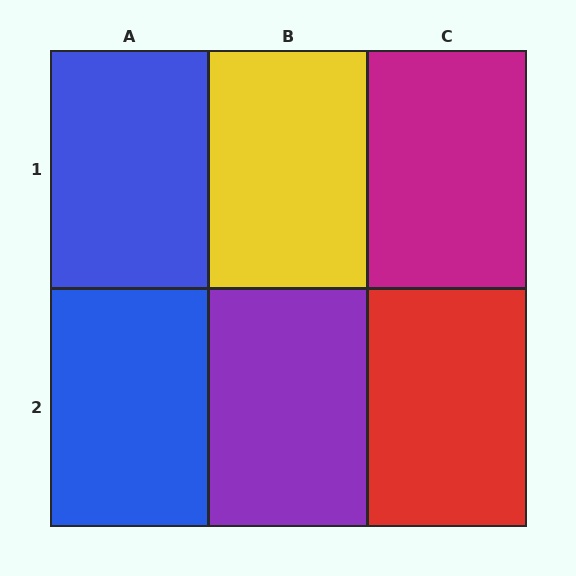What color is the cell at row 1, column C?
Magenta.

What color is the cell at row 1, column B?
Yellow.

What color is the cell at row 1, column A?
Blue.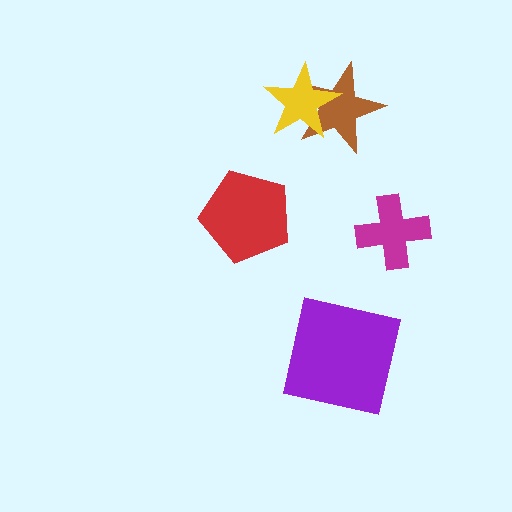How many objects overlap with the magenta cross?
0 objects overlap with the magenta cross.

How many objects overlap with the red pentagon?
0 objects overlap with the red pentagon.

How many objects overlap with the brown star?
1 object overlaps with the brown star.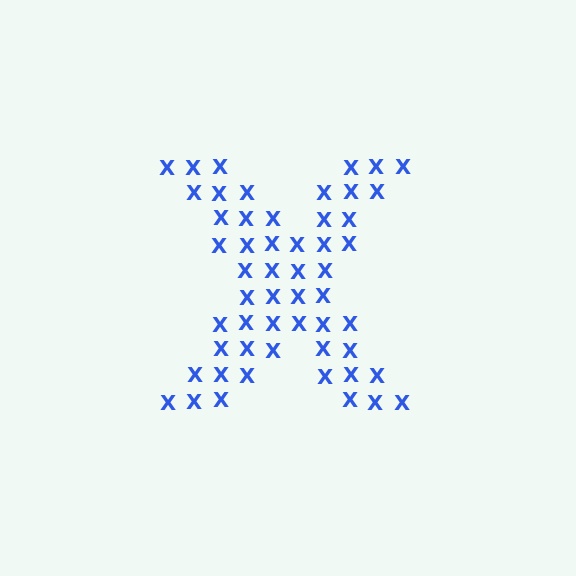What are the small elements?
The small elements are letter X's.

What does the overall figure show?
The overall figure shows the letter X.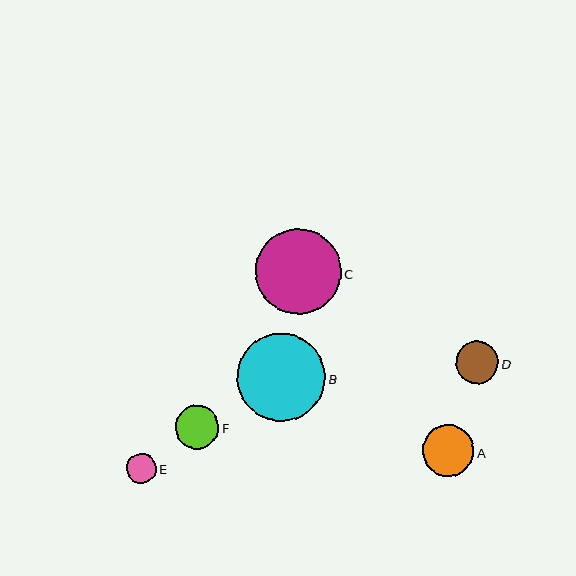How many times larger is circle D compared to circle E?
Circle D is approximately 1.4 times the size of circle E.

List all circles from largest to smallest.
From largest to smallest: B, C, A, F, D, E.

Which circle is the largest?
Circle B is the largest with a size of approximately 88 pixels.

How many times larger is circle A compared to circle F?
Circle A is approximately 1.2 times the size of circle F.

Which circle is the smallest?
Circle E is the smallest with a size of approximately 30 pixels.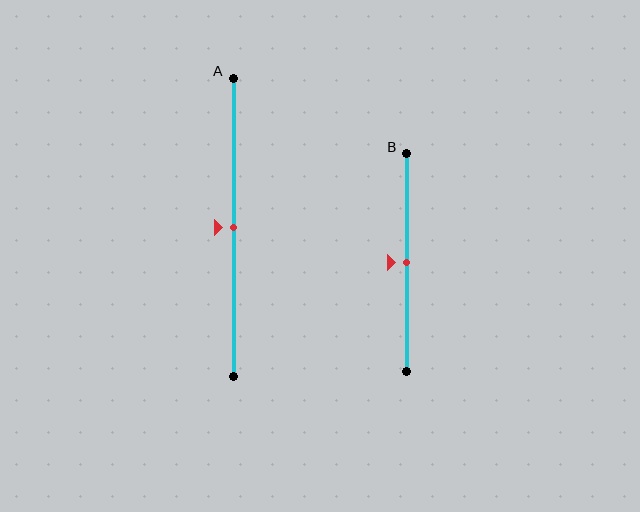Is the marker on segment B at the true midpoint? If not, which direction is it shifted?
Yes, the marker on segment B is at the true midpoint.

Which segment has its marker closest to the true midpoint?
Segment A has its marker closest to the true midpoint.